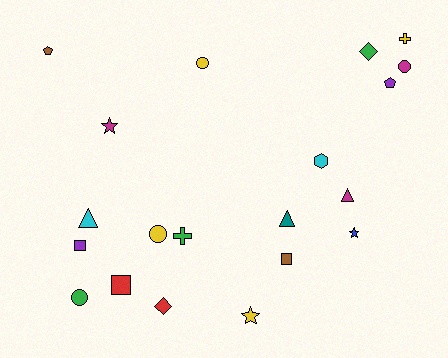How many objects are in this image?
There are 20 objects.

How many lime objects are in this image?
There are no lime objects.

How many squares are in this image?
There are 3 squares.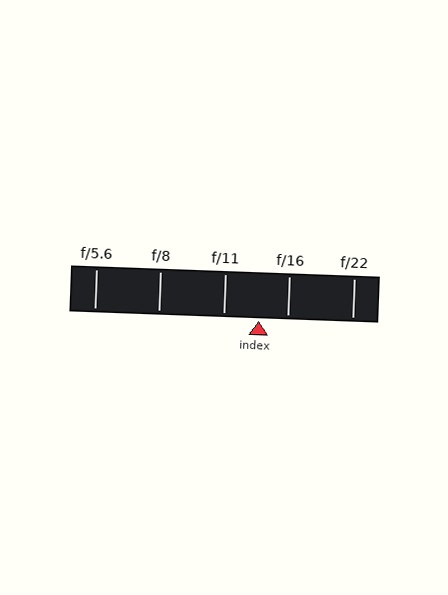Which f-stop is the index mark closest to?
The index mark is closest to f/16.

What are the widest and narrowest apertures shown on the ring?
The widest aperture shown is f/5.6 and the narrowest is f/22.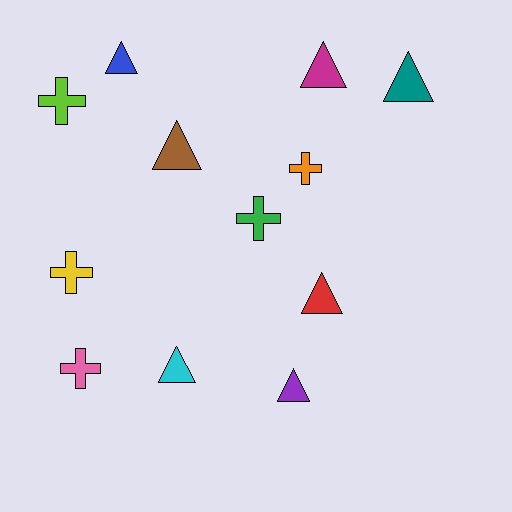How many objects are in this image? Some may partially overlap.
There are 12 objects.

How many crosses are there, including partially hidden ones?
There are 5 crosses.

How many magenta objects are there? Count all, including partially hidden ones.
There is 1 magenta object.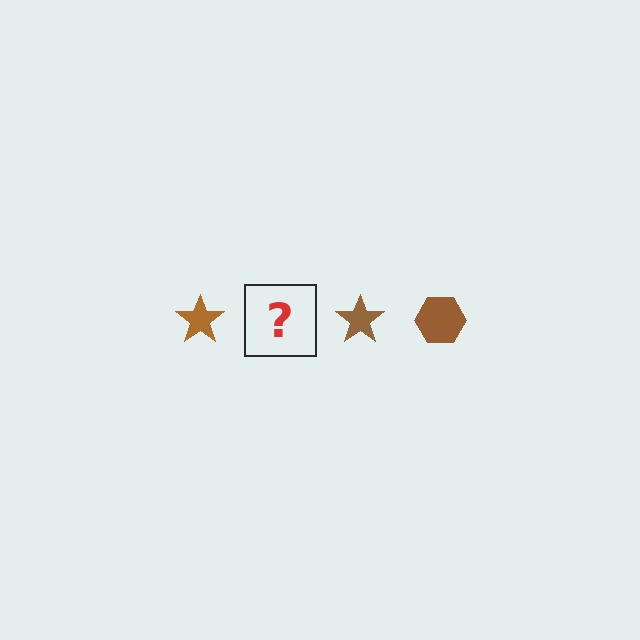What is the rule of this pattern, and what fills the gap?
The rule is that the pattern cycles through star, hexagon shapes in brown. The gap should be filled with a brown hexagon.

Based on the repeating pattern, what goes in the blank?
The blank should be a brown hexagon.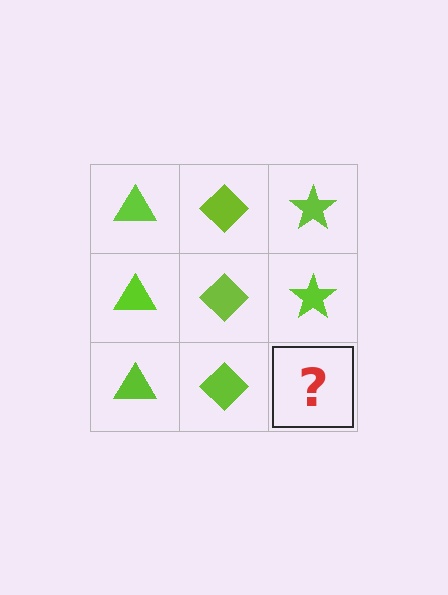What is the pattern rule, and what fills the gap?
The rule is that each column has a consistent shape. The gap should be filled with a lime star.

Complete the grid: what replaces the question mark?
The question mark should be replaced with a lime star.